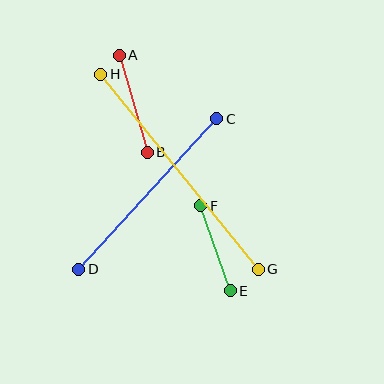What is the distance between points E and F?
The distance is approximately 90 pixels.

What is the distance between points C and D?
The distance is approximately 204 pixels.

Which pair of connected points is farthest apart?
Points G and H are farthest apart.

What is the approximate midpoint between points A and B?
The midpoint is at approximately (133, 104) pixels.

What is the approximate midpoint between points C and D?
The midpoint is at approximately (148, 194) pixels.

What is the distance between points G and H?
The distance is approximately 251 pixels.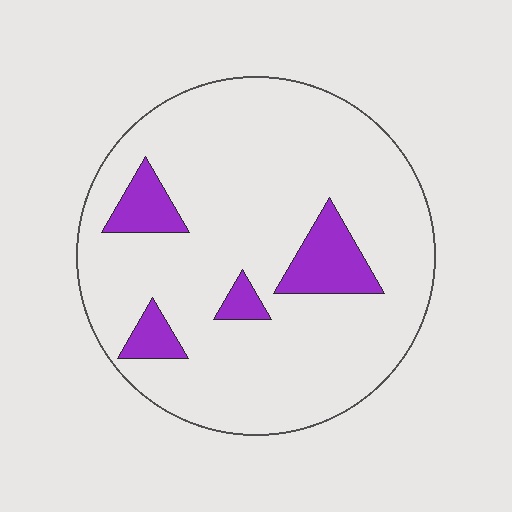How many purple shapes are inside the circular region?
4.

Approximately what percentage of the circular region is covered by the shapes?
Approximately 15%.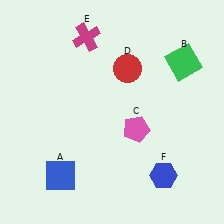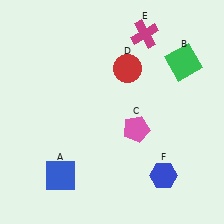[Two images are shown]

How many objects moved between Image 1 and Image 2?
1 object moved between the two images.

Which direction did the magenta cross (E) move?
The magenta cross (E) moved right.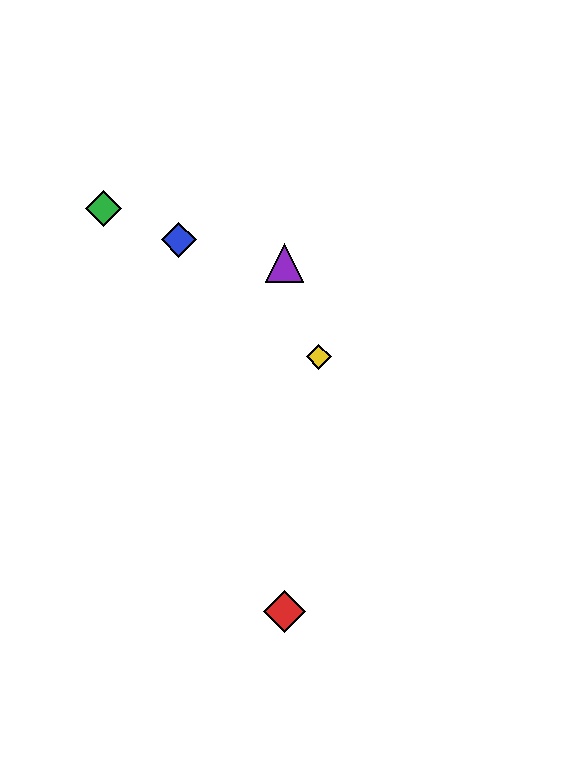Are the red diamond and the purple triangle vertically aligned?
Yes, both are at x≈284.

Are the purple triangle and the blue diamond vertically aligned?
No, the purple triangle is at x≈284 and the blue diamond is at x≈179.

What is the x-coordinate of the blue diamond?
The blue diamond is at x≈179.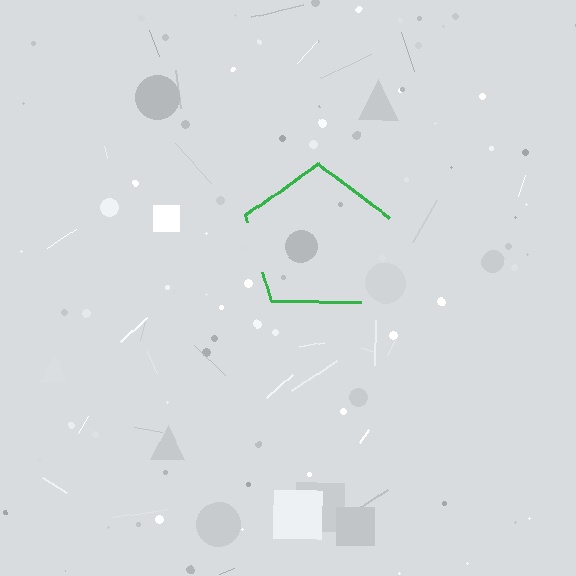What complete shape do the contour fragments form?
The contour fragments form a pentagon.